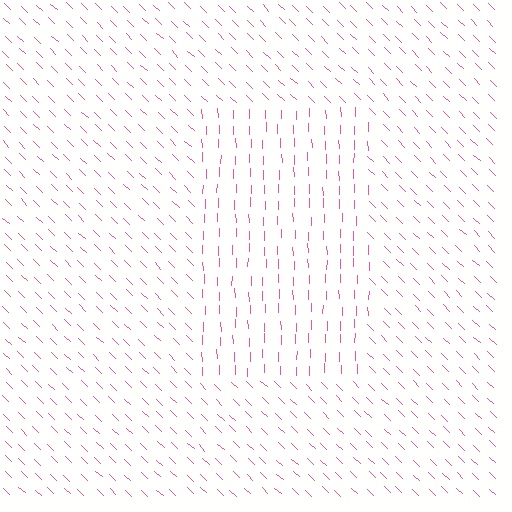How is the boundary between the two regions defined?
The boundary is defined purely by a change in line orientation (approximately 45 degrees difference). All lines are the same color and thickness.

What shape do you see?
I see a rectangle.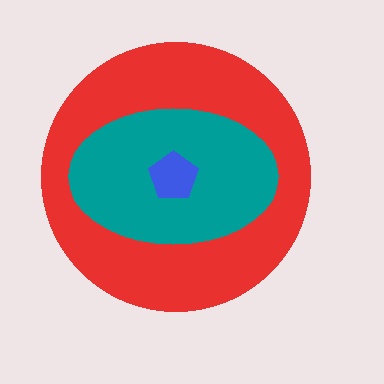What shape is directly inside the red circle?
The teal ellipse.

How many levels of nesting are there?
3.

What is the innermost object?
The blue pentagon.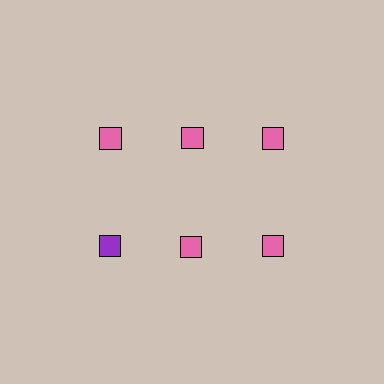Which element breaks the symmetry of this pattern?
The purple square in the second row, leftmost column breaks the symmetry. All other shapes are pink squares.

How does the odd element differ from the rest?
It has a different color: purple instead of pink.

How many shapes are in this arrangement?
There are 6 shapes arranged in a grid pattern.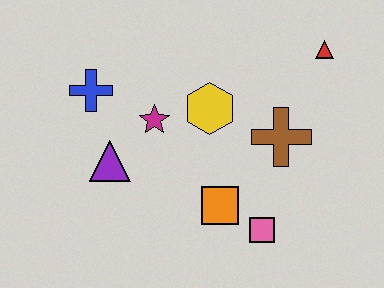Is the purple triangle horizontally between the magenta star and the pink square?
No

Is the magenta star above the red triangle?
No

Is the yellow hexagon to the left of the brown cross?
Yes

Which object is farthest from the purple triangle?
The red triangle is farthest from the purple triangle.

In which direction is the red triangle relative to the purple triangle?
The red triangle is to the right of the purple triangle.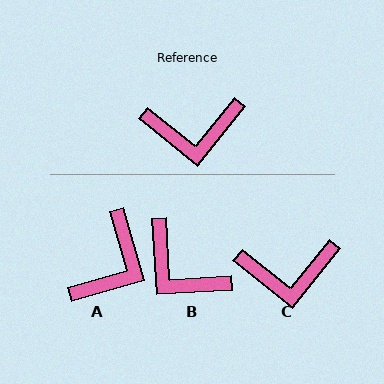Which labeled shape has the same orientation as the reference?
C.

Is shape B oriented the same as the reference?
No, it is off by about 48 degrees.